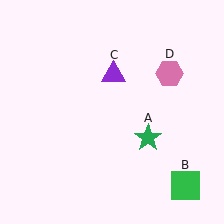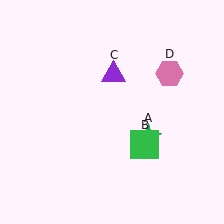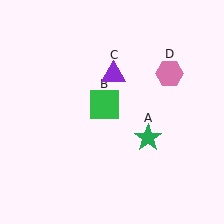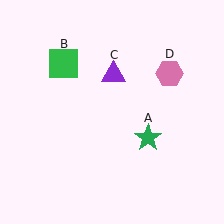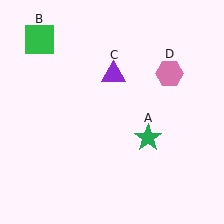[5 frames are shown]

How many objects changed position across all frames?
1 object changed position: green square (object B).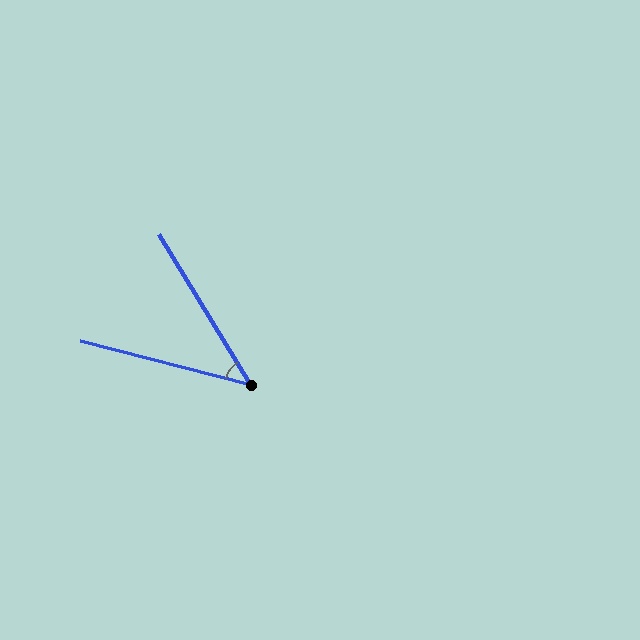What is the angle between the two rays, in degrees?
Approximately 44 degrees.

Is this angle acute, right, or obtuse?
It is acute.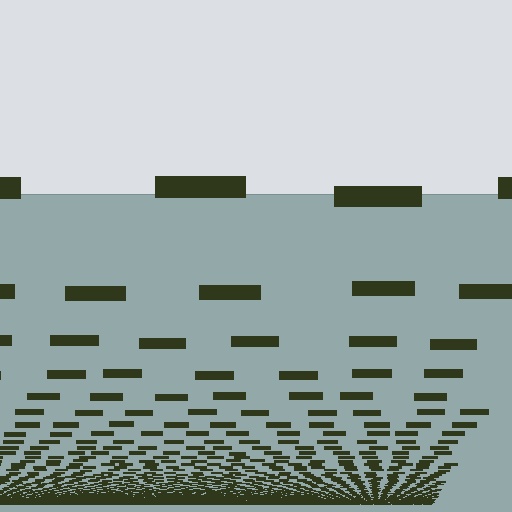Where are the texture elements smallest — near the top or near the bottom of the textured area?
Near the bottom.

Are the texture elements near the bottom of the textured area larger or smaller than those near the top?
Smaller. The gradient is inverted — elements near the bottom are smaller and denser.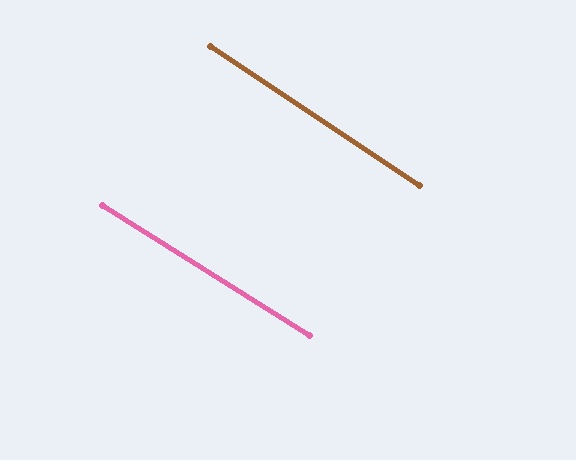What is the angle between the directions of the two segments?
Approximately 2 degrees.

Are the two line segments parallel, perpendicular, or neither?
Parallel — their directions differ by only 1.6°.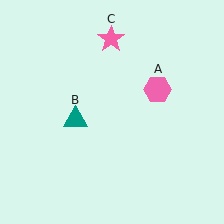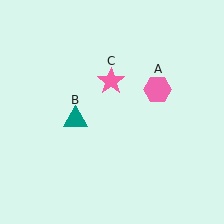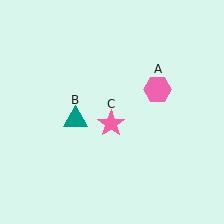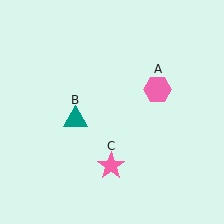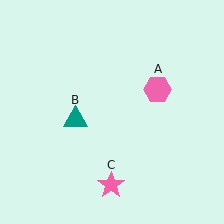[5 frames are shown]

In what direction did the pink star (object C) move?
The pink star (object C) moved down.